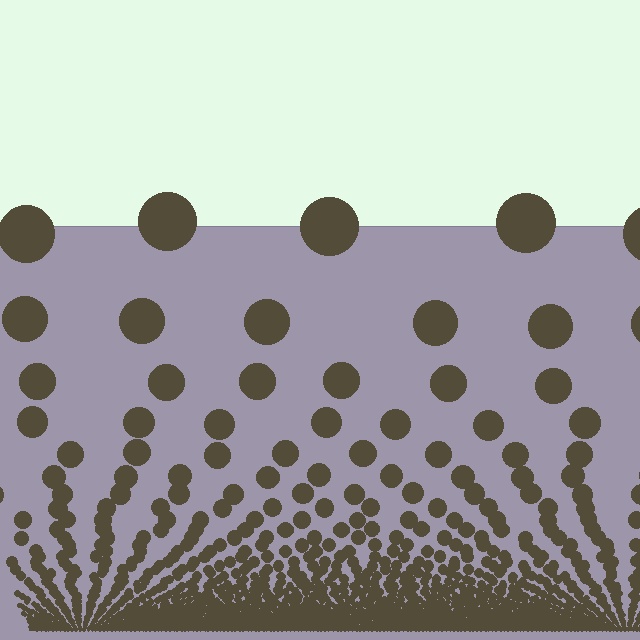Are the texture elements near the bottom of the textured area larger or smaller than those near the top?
Smaller. The gradient is inverted — elements near the bottom are smaller and denser.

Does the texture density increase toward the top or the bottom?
Density increases toward the bottom.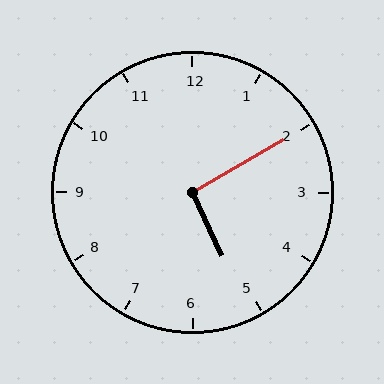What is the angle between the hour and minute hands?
Approximately 95 degrees.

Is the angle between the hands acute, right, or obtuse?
It is right.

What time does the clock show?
5:10.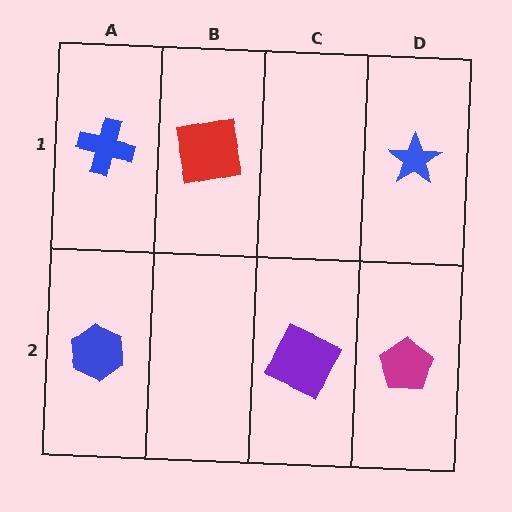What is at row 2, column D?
A magenta pentagon.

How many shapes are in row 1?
3 shapes.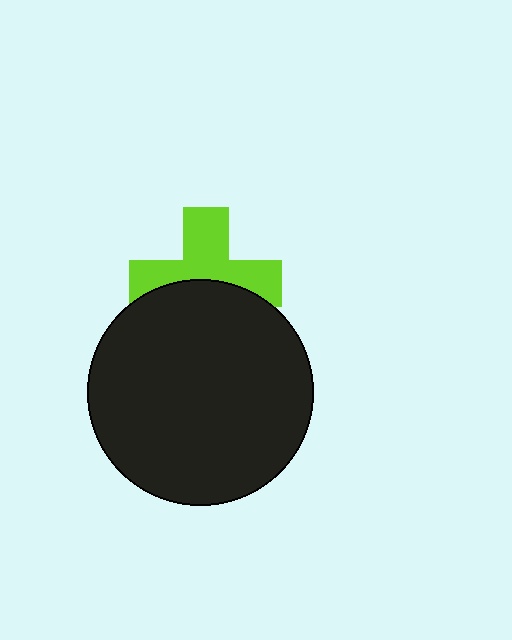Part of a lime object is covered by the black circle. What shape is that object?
It is a cross.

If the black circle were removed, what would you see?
You would see the complete lime cross.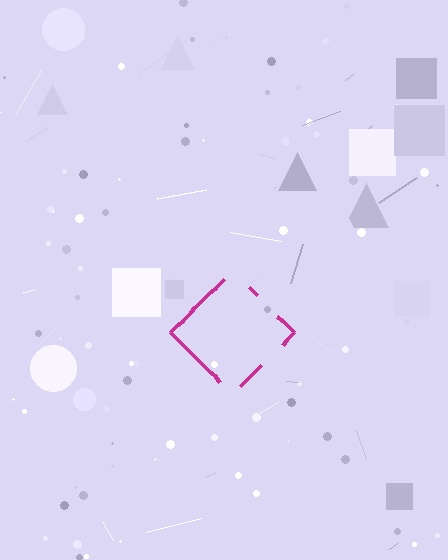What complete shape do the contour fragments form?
The contour fragments form a diamond.